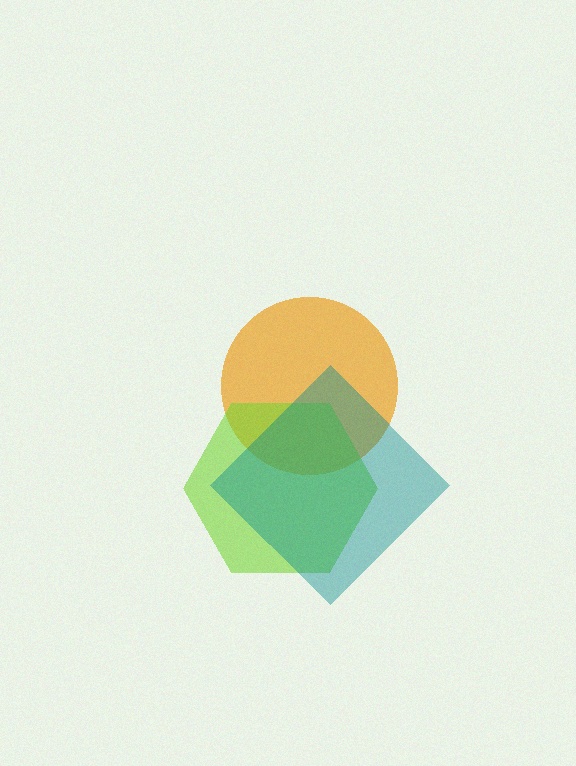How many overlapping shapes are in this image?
There are 3 overlapping shapes in the image.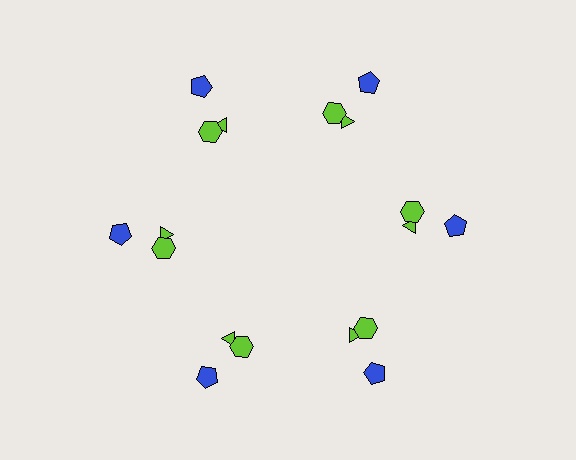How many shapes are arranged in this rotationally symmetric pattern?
There are 18 shapes, arranged in 6 groups of 3.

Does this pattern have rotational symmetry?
Yes, this pattern has 6-fold rotational symmetry. It looks the same after rotating 60 degrees around the center.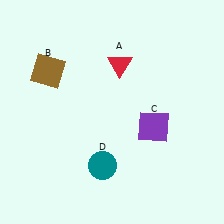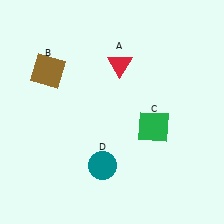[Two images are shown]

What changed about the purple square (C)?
In Image 1, C is purple. In Image 2, it changed to green.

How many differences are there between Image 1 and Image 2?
There is 1 difference between the two images.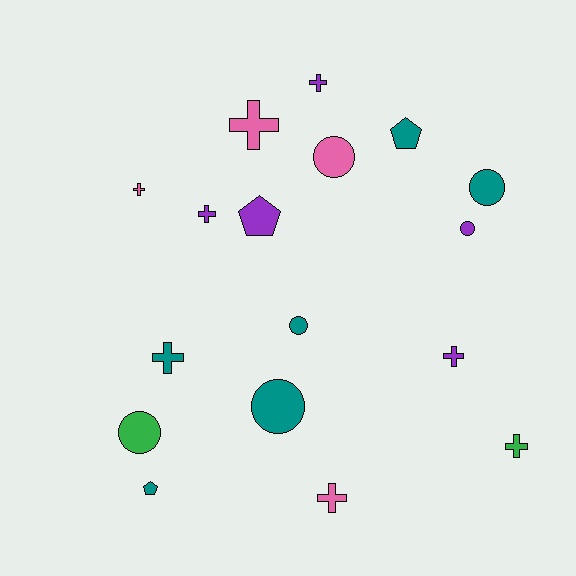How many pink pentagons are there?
There are no pink pentagons.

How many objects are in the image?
There are 17 objects.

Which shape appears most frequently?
Cross, with 8 objects.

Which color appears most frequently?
Teal, with 6 objects.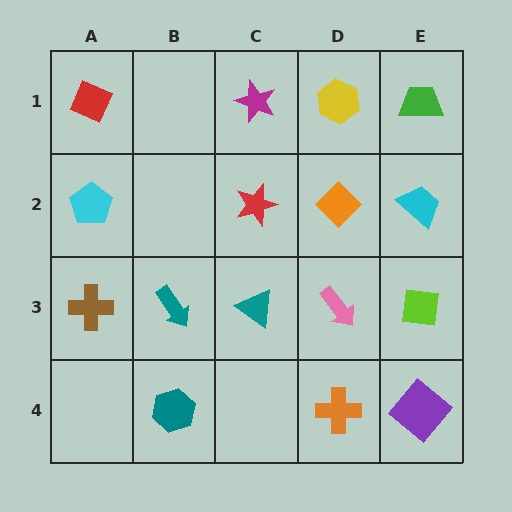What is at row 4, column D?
An orange cross.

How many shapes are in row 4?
3 shapes.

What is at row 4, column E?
A purple diamond.